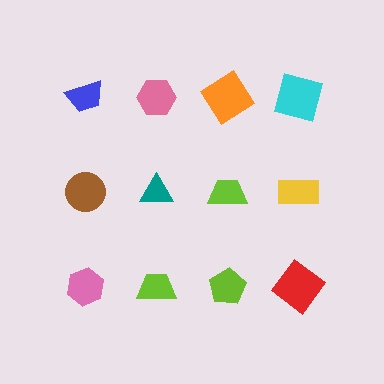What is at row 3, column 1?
A pink hexagon.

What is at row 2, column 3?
A lime trapezoid.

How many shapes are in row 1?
4 shapes.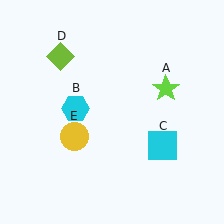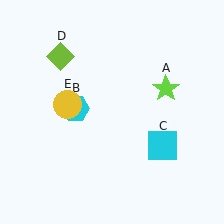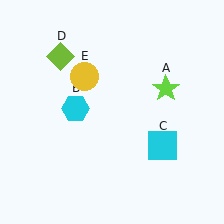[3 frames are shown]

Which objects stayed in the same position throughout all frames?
Lime star (object A) and cyan hexagon (object B) and cyan square (object C) and lime diamond (object D) remained stationary.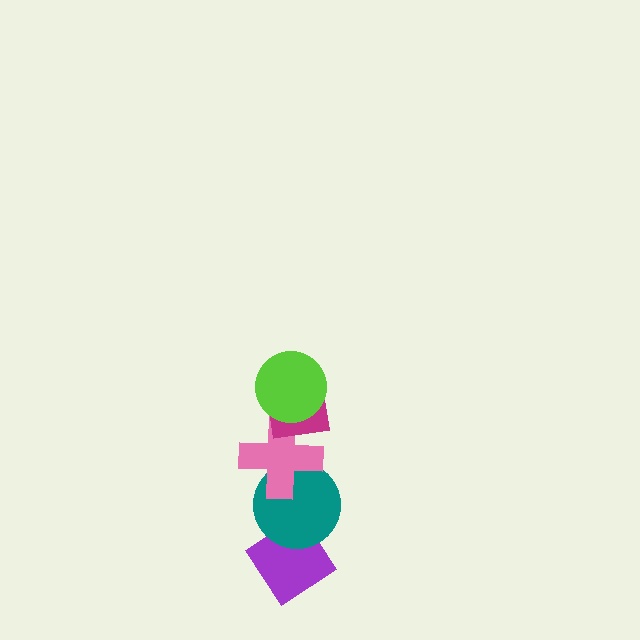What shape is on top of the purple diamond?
The teal circle is on top of the purple diamond.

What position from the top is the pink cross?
The pink cross is 3rd from the top.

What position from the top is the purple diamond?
The purple diamond is 5th from the top.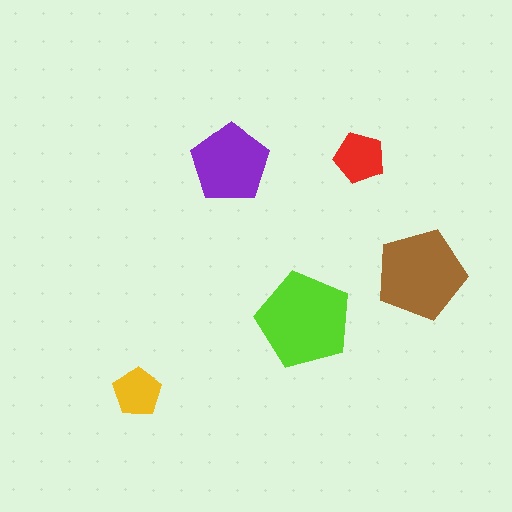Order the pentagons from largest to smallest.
the lime one, the brown one, the purple one, the red one, the yellow one.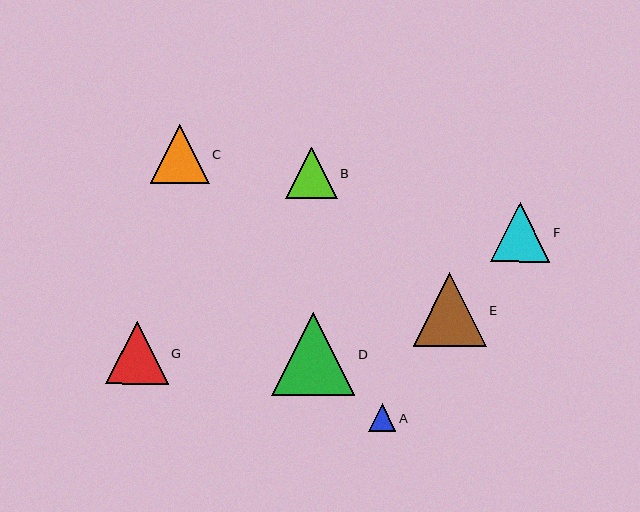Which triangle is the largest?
Triangle D is the largest with a size of approximately 83 pixels.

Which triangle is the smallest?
Triangle A is the smallest with a size of approximately 28 pixels.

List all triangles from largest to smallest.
From largest to smallest: D, E, G, F, C, B, A.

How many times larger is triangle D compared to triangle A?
Triangle D is approximately 3.0 times the size of triangle A.